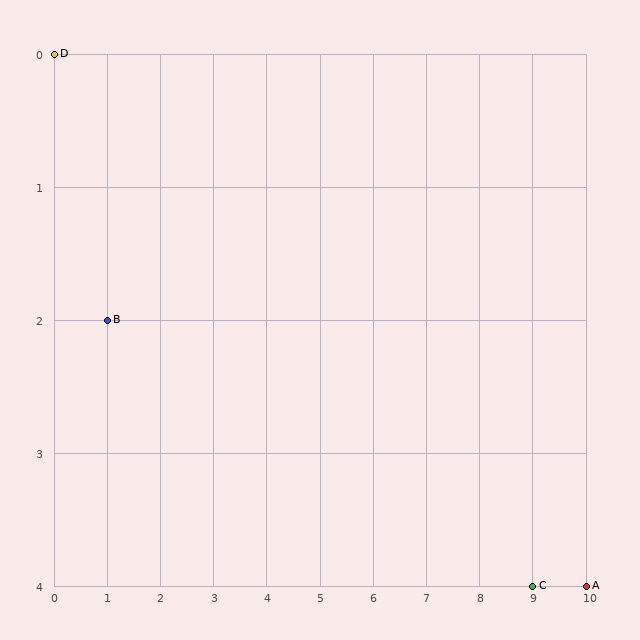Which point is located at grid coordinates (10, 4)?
Point A is at (10, 4).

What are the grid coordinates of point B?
Point B is at grid coordinates (1, 2).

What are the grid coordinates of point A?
Point A is at grid coordinates (10, 4).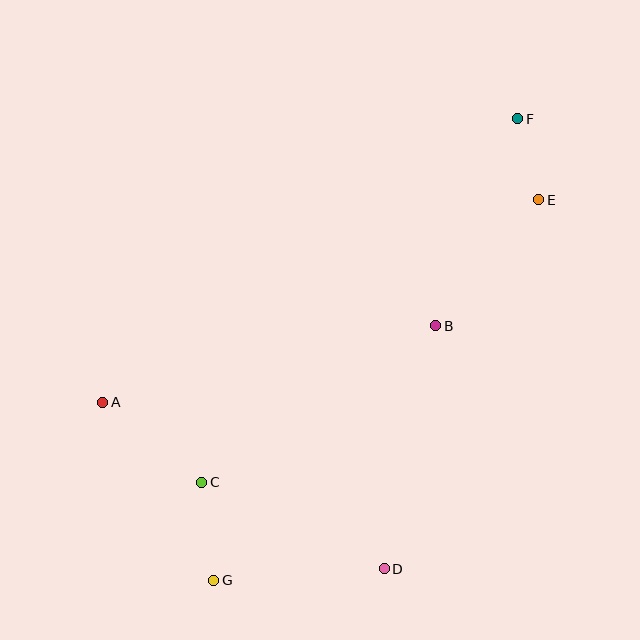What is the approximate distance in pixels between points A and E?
The distance between A and E is approximately 481 pixels.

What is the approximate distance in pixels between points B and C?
The distance between B and C is approximately 282 pixels.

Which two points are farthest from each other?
Points F and G are farthest from each other.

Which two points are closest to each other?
Points E and F are closest to each other.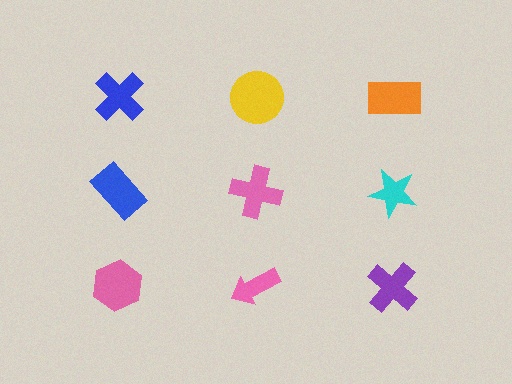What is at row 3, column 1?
A pink hexagon.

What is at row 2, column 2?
A pink cross.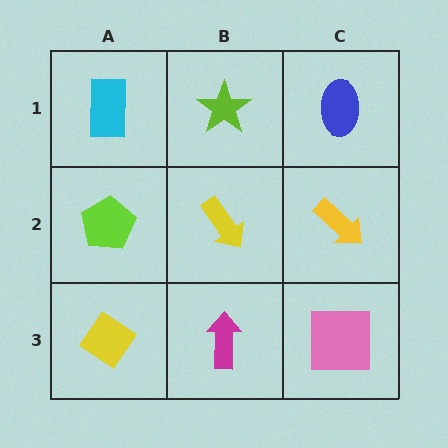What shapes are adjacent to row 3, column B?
A yellow arrow (row 2, column B), a yellow diamond (row 3, column A), a pink square (row 3, column C).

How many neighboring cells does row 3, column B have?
3.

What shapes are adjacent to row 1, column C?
A yellow arrow (row 2, column C), a lime star (row 1, column B).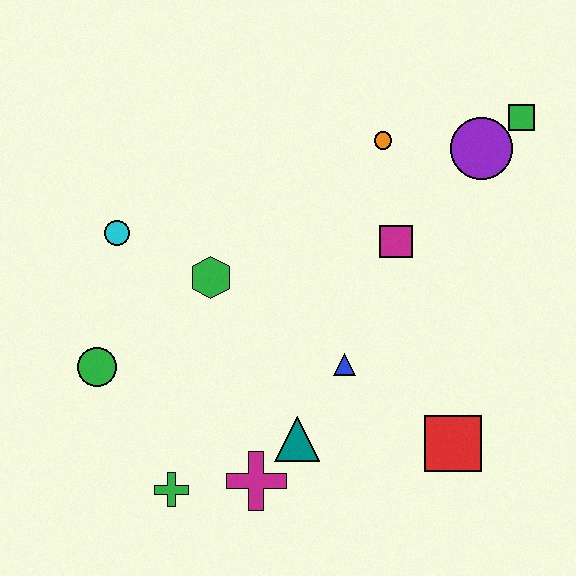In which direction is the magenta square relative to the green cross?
The magenta square is above the green cross.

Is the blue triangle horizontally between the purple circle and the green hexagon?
Yes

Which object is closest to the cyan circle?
The green hexagon is closest to the cyan circle.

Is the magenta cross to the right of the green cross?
Yes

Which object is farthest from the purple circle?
The green cross is farthest from the purple circle.